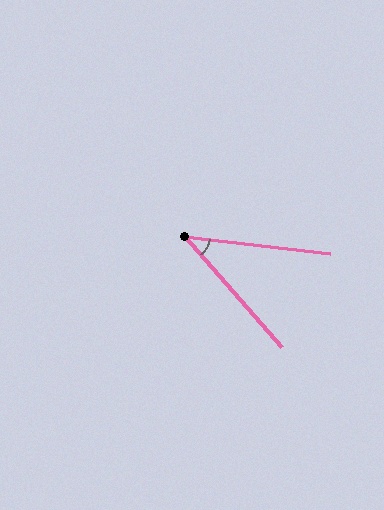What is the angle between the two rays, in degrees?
Approximately 42 degrees.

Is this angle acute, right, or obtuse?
It is acute.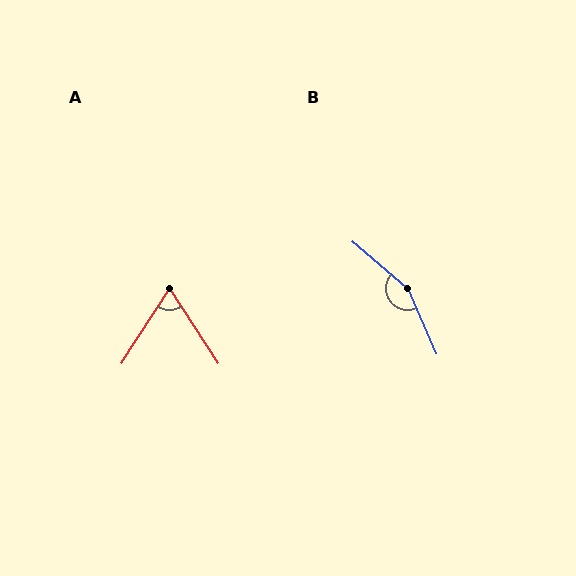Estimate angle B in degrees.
Approximately 153 degrees.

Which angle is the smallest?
A, at approximately 66 degrees.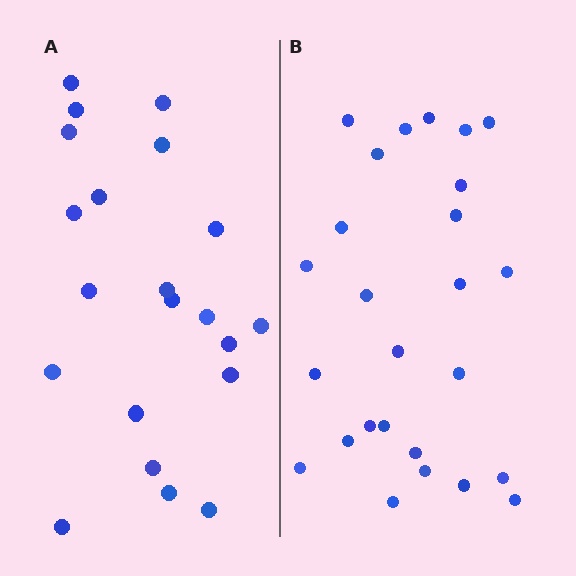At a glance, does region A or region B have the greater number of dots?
Region B (the right region) has more dots.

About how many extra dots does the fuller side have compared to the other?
Region B has about 5 more dots than region A.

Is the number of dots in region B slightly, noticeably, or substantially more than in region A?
Region B has only slightly more — the two regions are fairly close. The ratio is roughly 1.2 to 1.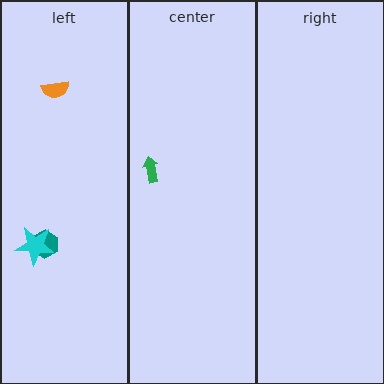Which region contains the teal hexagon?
The left region.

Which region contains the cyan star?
The left region.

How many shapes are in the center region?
1.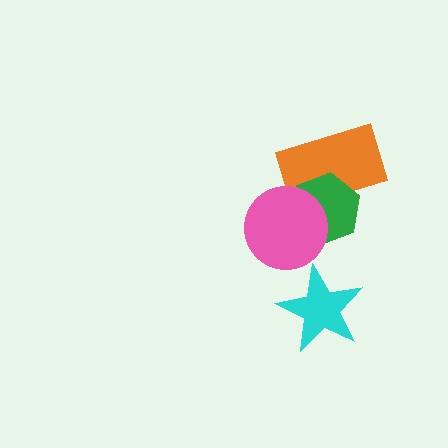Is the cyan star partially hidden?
No, no other shape covers it.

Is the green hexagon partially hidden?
Yes, it is partially covered by another shape.